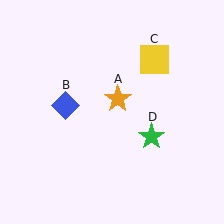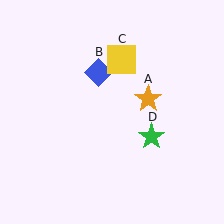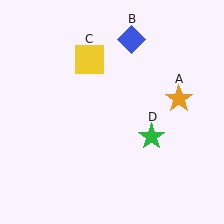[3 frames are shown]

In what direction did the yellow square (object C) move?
The yellow square (object C) moved left.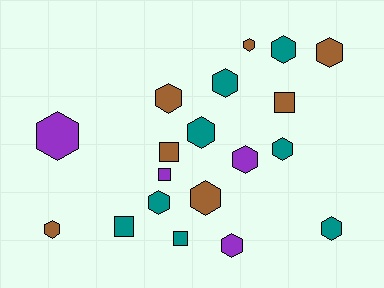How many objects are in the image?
There are 19 objects.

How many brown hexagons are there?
There are 5 brown hexagons.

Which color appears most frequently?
Teal, with 8 objects.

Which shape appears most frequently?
Hexagon, with 14 objects.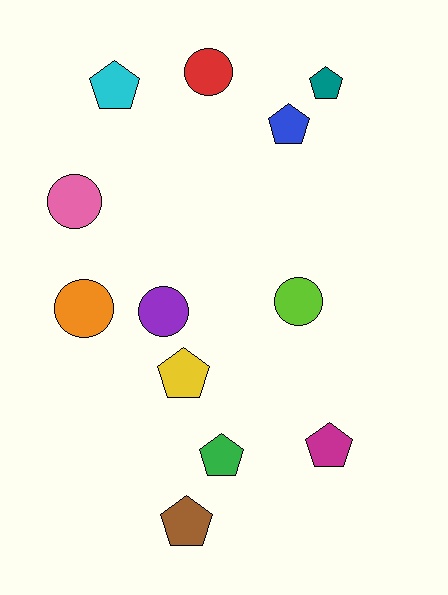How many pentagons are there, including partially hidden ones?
There are 7 pentagons.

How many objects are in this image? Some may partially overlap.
There are 12 objects.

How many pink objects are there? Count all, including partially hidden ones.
There is 1 pink object.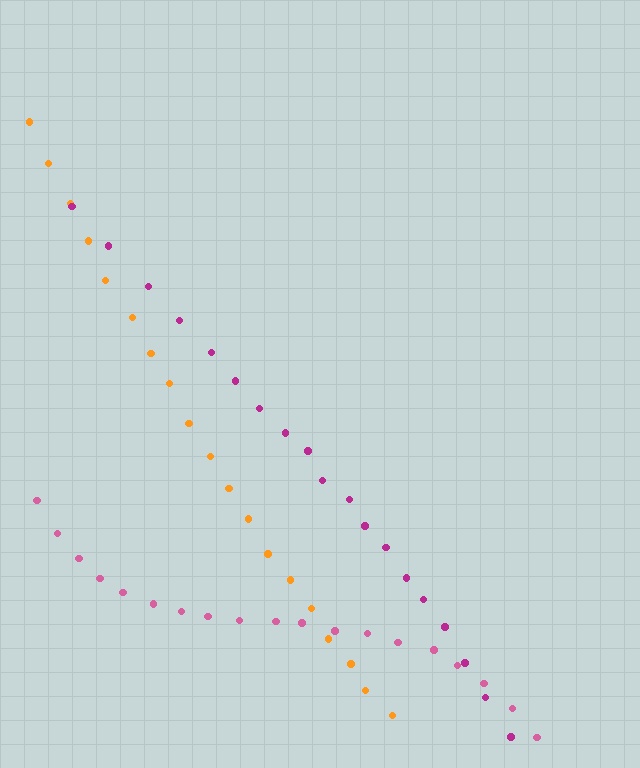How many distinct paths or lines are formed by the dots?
There are 3 distinct paths.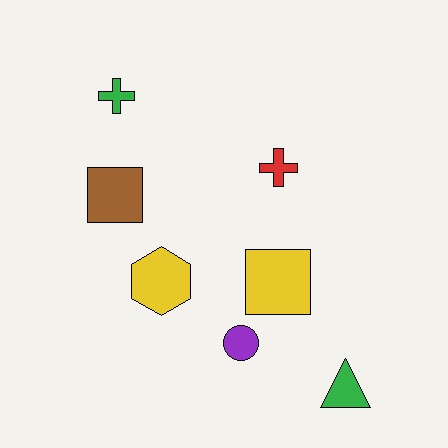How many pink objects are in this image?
There are no pink objects.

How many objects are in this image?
There are 7 objects.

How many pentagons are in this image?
There are no pentagons.